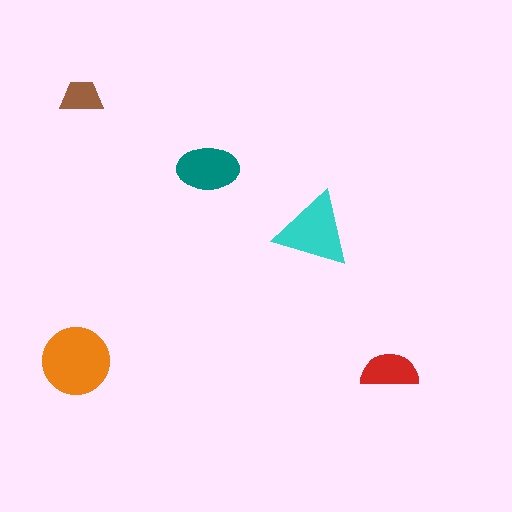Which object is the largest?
The orange circle.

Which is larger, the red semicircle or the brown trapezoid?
The red semicircle.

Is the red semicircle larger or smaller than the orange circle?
Smaller.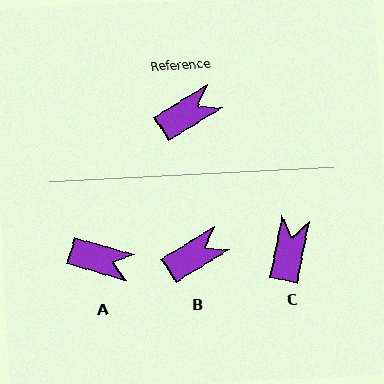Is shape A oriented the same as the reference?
No, it is off by about 48 degrees.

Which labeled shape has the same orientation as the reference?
B.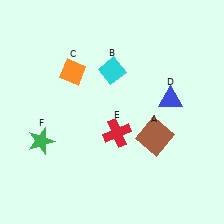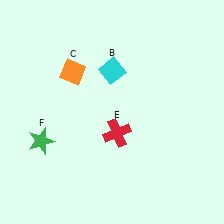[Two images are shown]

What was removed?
The brown square (A), the blue triangle (D) were removed in Image 2.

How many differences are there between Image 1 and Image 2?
There are 2 differences between the two images.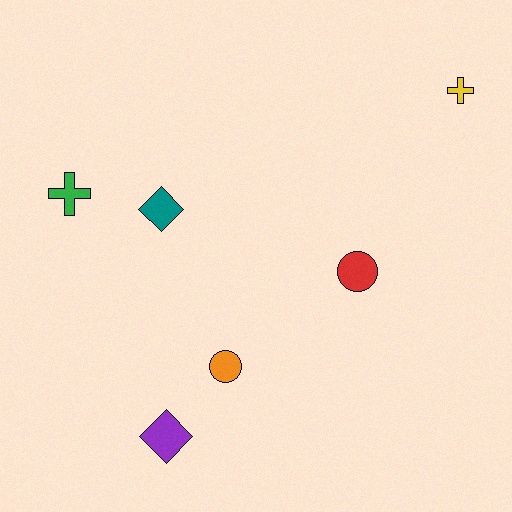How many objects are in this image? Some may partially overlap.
There are 6 objects.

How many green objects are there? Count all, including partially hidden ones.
There is 1 green object.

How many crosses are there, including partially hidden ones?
There are 2 crosses.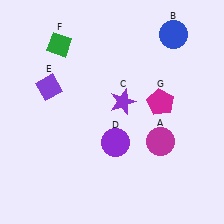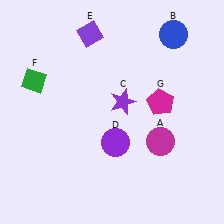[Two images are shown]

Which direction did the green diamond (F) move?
The green diamond (F) moved down.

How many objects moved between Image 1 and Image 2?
2 objects moved between the two images.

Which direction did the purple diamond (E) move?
The purple diamond (E) moved up.